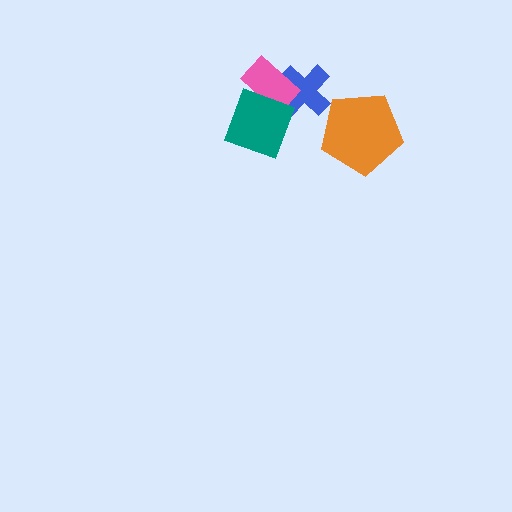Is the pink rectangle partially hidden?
Yes, it is partially covered by another shape.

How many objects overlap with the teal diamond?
2 objects overlap with the teal diamond.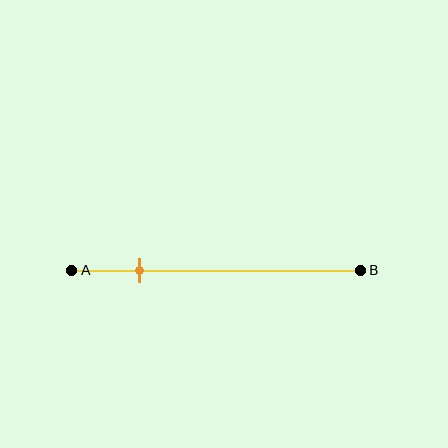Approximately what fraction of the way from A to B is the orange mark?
The orange mark is approximately 25% of the way from A to B.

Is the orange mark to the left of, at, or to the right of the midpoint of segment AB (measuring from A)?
The orange mark is to the left of the midpoint of segment AB.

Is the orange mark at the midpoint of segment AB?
No, the mark is at about 25% from A, not at the 50% midpoint.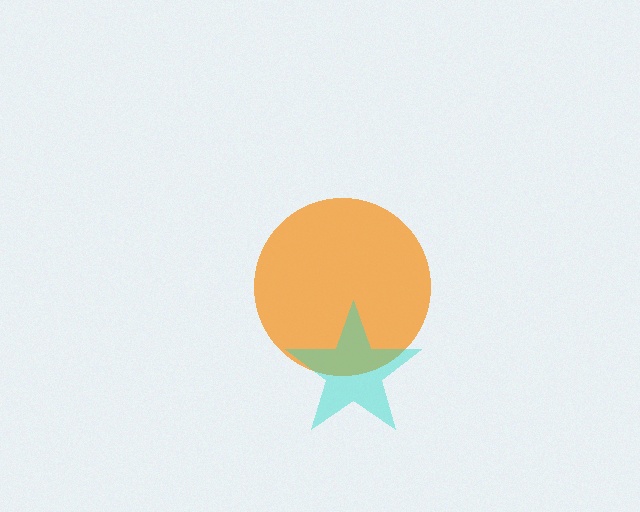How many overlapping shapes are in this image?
There are 2 overlapping shapes in the image.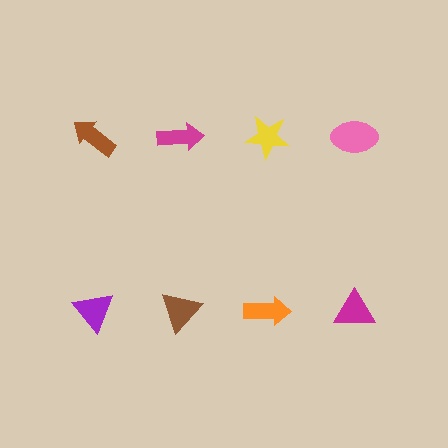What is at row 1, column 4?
A pink ellipse.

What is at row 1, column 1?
A brown arrow.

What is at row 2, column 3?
An orange arrow.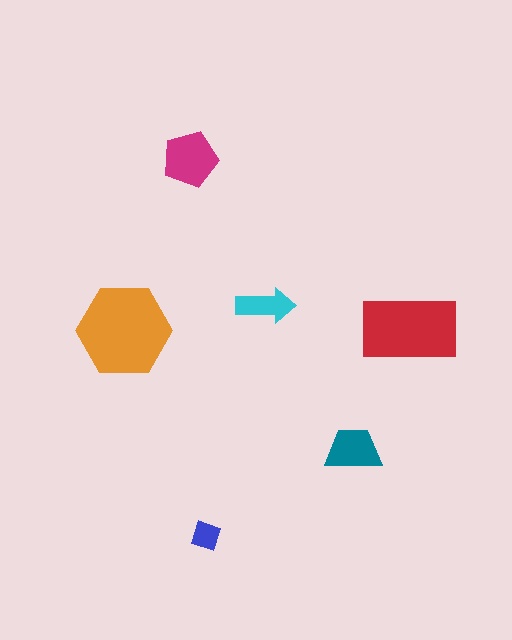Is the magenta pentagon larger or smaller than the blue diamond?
Larger.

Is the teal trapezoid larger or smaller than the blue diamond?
Larger.